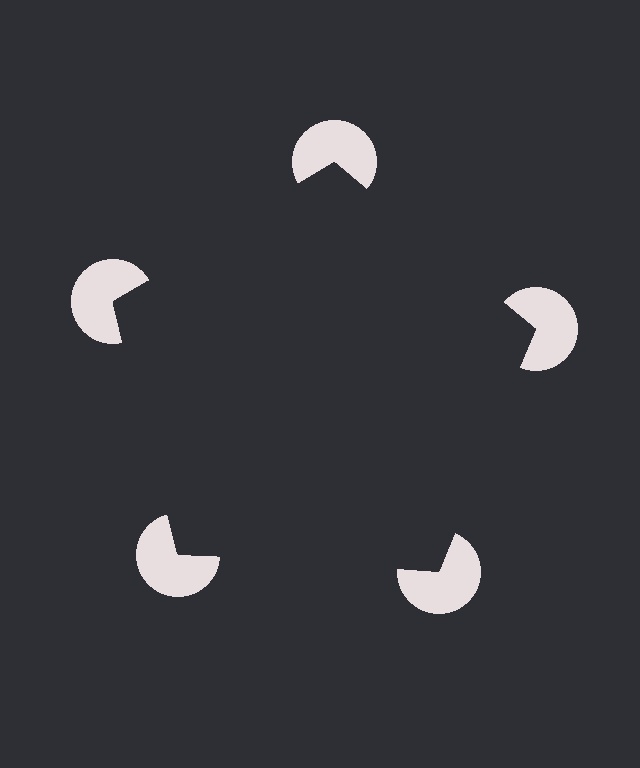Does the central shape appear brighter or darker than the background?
It typically appears slightly darker than the background, even though no actual brightness change is drawn.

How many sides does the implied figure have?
5 sides.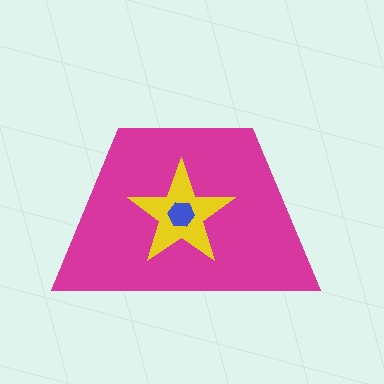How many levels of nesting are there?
3.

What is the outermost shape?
The magenta trapezoid.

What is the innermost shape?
The blue hexagon.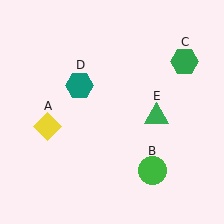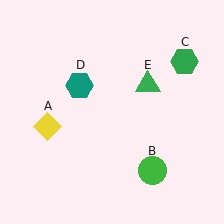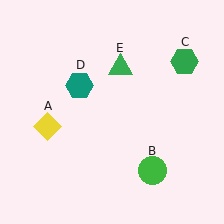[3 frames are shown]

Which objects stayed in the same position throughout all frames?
Yellow diamond (object A) and green circle (object B) and green hexagon (object C) and teal hexagon (object D) remained stationary.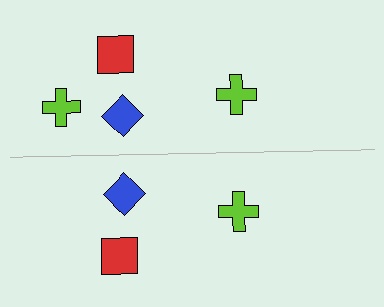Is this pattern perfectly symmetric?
No, the pattern is not perfectly symmetric. A lime cross is missing from the bottom side.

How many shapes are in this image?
There are 7 shapes in this image.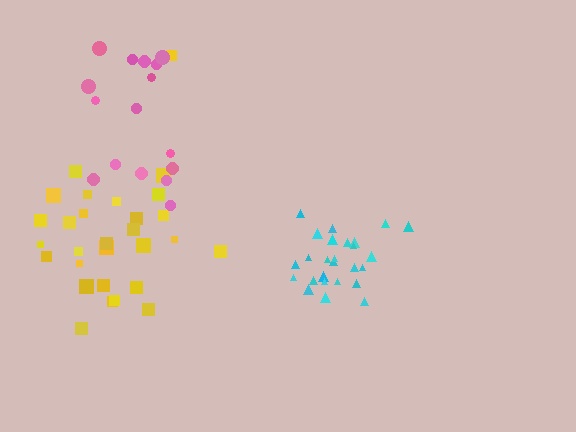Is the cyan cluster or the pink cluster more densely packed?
Cyan.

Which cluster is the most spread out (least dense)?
Pink.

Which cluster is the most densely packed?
Cyan.